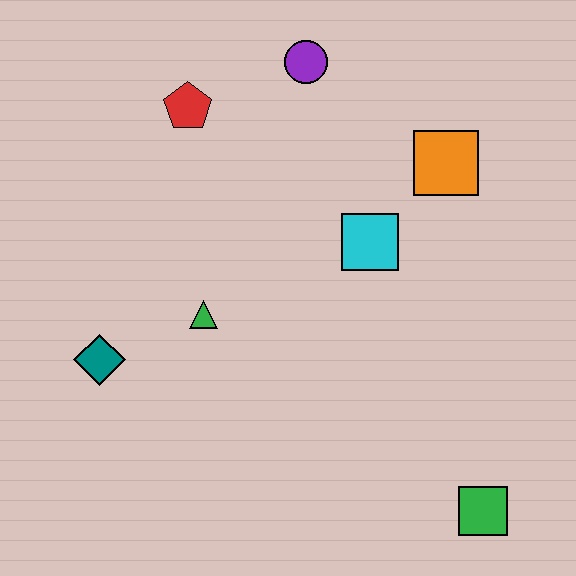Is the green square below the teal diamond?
Yes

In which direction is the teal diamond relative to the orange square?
The teal diamond is to the left of the orange square.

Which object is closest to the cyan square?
The orange square is closest to the cyan square.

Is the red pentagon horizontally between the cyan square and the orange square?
No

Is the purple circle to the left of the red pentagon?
No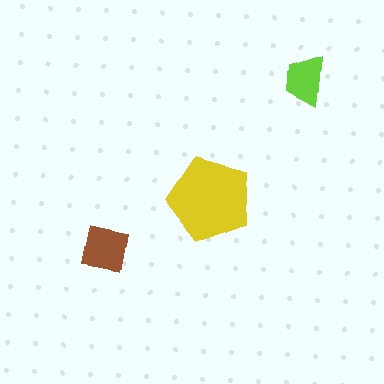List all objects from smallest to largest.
The lime trapezoid, the brown square, the yellow pentagon.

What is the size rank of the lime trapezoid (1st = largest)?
3rd.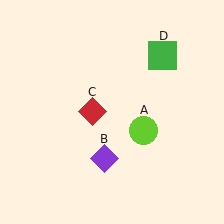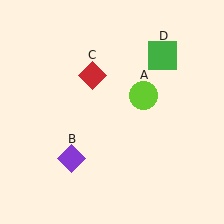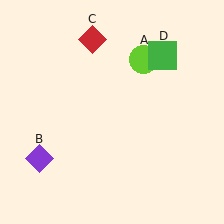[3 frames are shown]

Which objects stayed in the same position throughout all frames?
Green square (object D) remained stationary.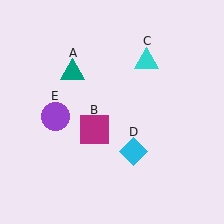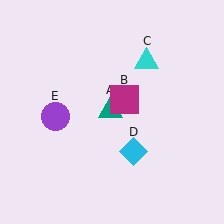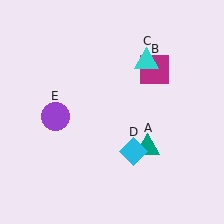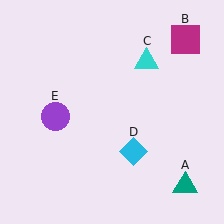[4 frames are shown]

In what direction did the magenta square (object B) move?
The magenta square (object B) moved up and to the right.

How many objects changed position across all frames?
2 objects changed position: teal triangle (object A), magenta square (object B).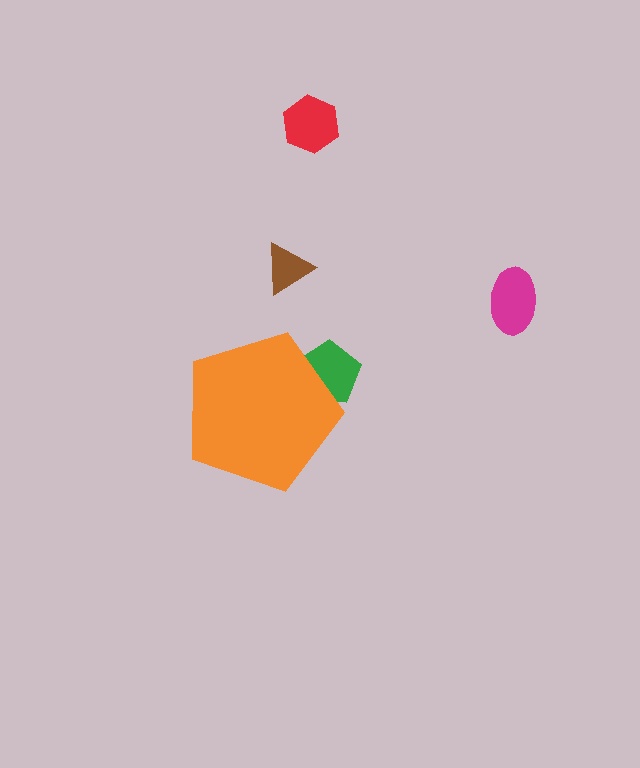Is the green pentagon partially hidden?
Yes, the green pentagon is partially hidden behind the orange pentagon.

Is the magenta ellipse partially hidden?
No, the magenta ellipse is fully visible.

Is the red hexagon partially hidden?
No, the red hexagon is fully visible.